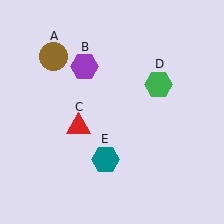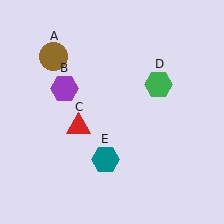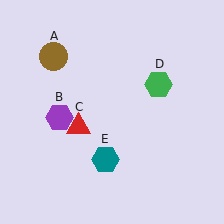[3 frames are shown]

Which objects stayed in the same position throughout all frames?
Brown circle (object A) and red triangle (object C) and green hexagon (object D) and teal hexagon (object E) remained stationary.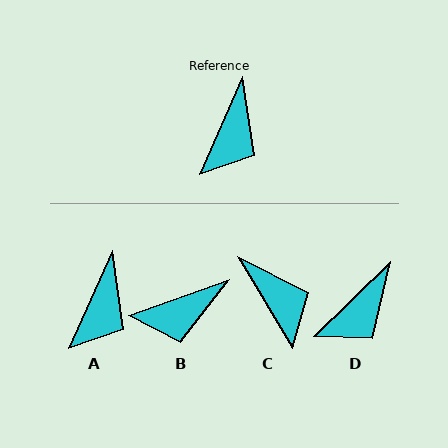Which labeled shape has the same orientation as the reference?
A.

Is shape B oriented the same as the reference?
No, it is off by about 47 degrees.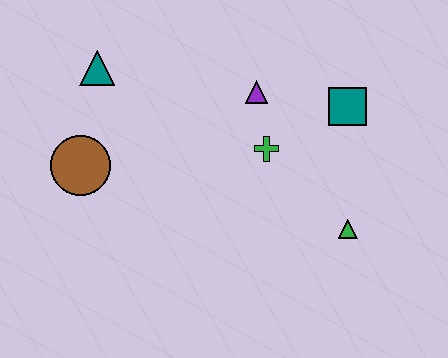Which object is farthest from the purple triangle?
The brown circle is farthest from the purple triangle.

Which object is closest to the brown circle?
The teal triangle is closest to the brown circle.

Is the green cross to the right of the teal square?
No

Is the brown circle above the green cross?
No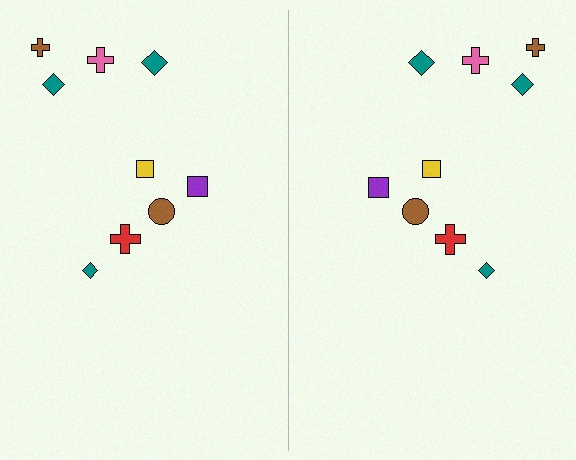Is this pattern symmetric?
Yes, this pattern has bilateral (reflection) symmetry.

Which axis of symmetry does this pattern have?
The pattern has a vertical axis of symmetry running through the center of the image.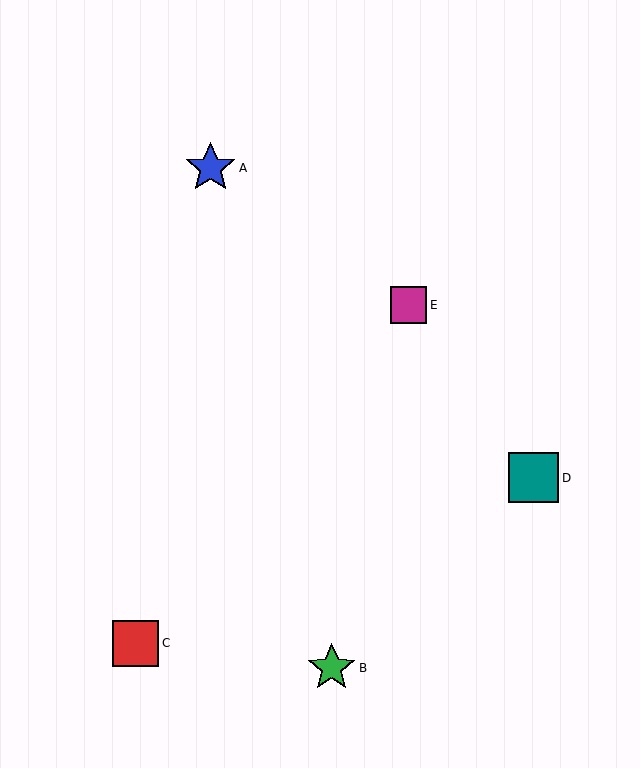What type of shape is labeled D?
Shape D is a teal square.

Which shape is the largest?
The blue star (labeled A) is the largest.